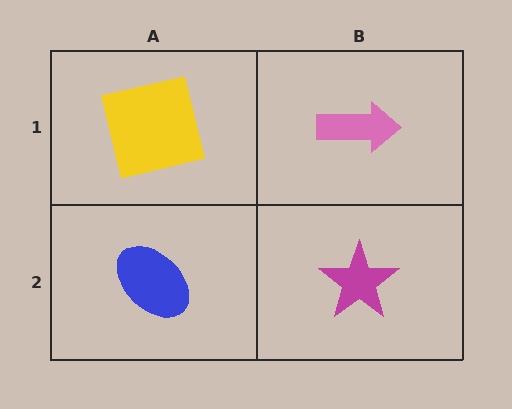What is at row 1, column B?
A pink arrow.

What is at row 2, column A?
A blue ellipse.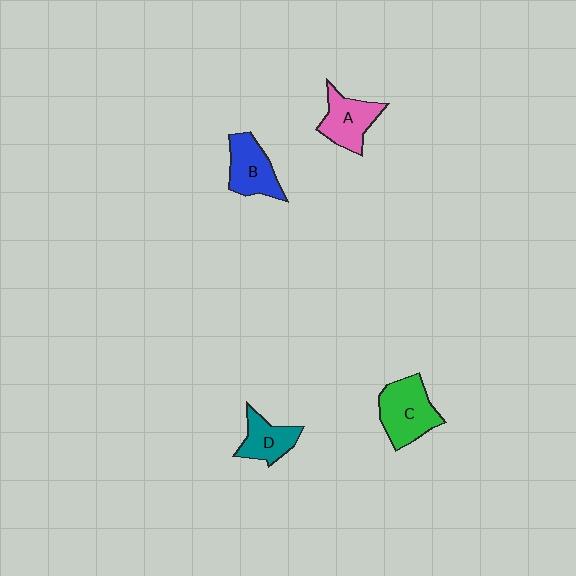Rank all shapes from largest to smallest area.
From largest to smallest: C (green), A (pink), B (blue), D (teal).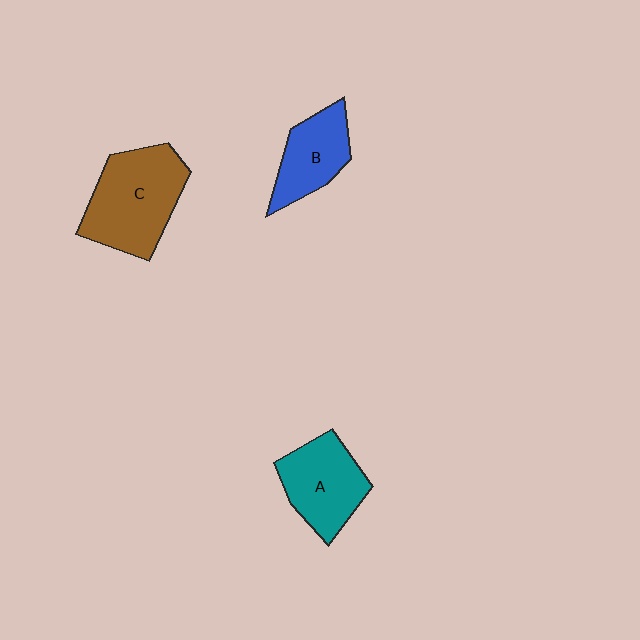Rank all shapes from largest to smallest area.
From largest to smallest: C (brown), A (teal), B (blue).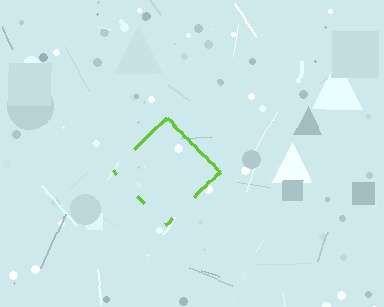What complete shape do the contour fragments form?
The contour fragments form a diamond.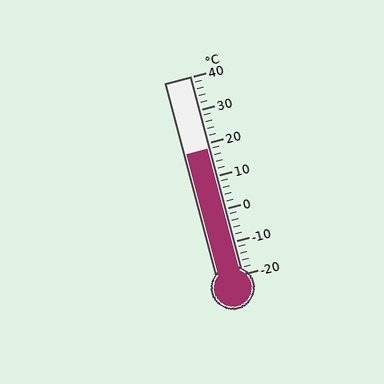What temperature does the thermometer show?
The thermometer shows approximately 18°C.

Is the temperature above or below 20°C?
The temperature is below 20°C.